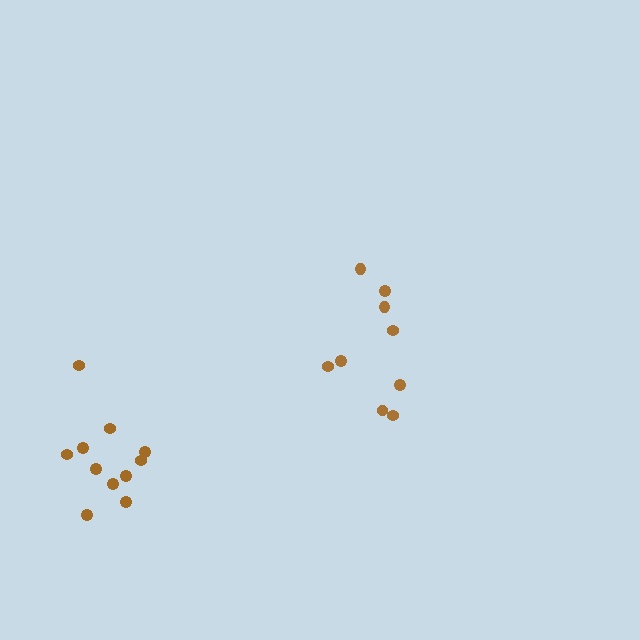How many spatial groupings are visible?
There are 2 spatial groupings.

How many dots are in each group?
Group 1: 11 dots, Group 2: 9 dots (20 total).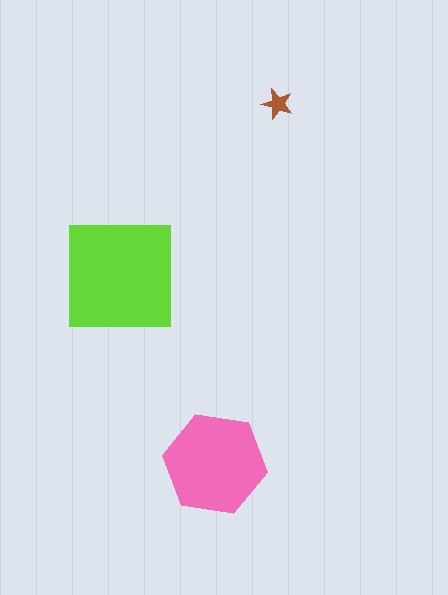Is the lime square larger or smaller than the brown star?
Larger.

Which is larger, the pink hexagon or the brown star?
The pink hexagon.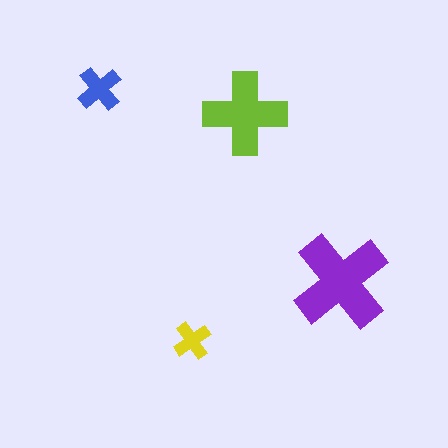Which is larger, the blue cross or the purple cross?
The purple one.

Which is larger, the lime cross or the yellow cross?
The lime one.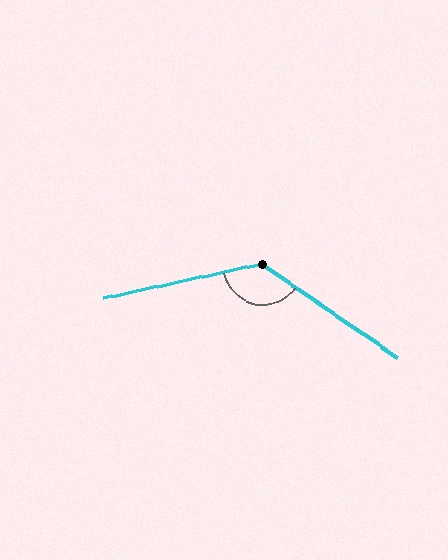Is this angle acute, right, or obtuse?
It is obtuse.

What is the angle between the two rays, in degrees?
Approximately 133 degrees.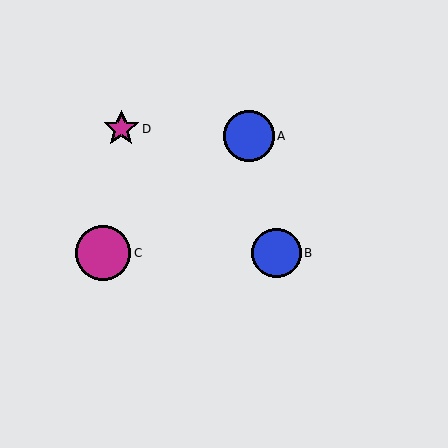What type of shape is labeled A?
Shape A is a blue circle.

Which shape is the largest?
The magenta circle (labeled C) is the largest.